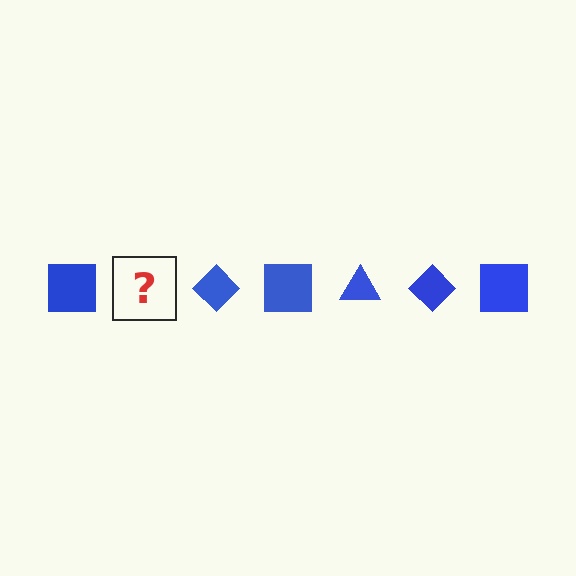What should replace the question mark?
The question mark should be replaced with a blue triangle.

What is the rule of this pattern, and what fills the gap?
The rule is that the pattern cycles through square, triangle, diamond shapes in blue. The gap should be filled with a blue triangle.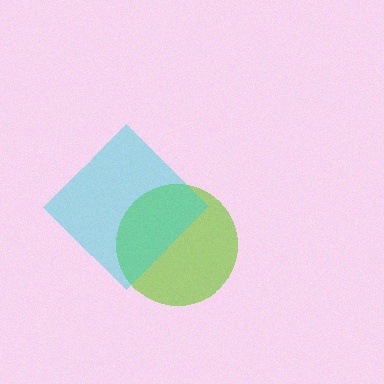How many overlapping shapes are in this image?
There are 2 overlapping shapes in the image.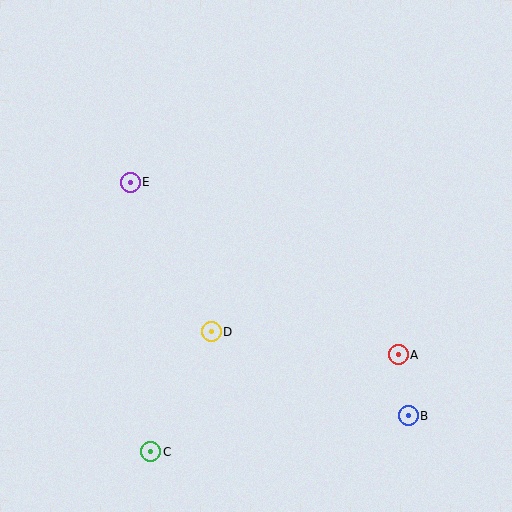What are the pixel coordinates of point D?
Point D is at (211, 332).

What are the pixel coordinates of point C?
Point C is at (151, 452).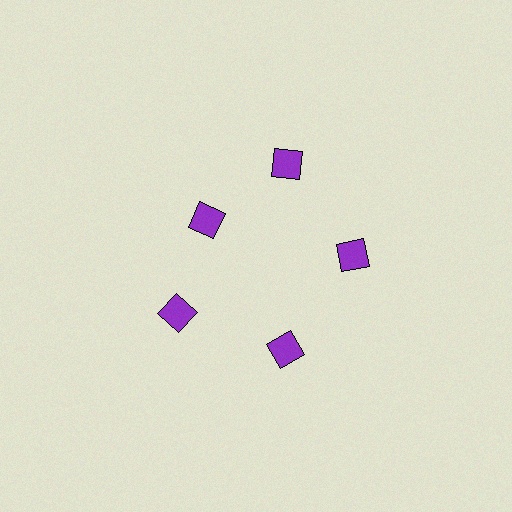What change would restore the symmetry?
The symmetry would be restored by moving it outward, back onto the ring so that all 5 diamonds sit at equal angles and equal distance from the center.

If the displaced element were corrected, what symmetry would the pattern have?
It would have 5-fold rotational symmetry — the pattern would map onto itself every 72 degrees.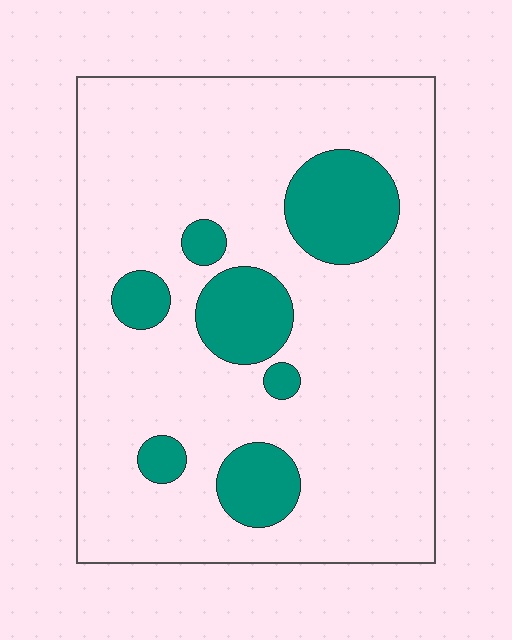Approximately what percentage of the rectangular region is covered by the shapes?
Approximately 20%.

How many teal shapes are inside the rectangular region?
7.